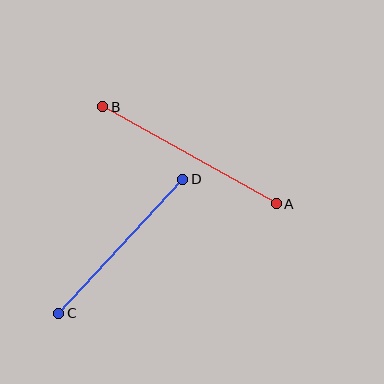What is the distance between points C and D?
The distance is approximately 182 pixels.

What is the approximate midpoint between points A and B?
The midpoint is at approximately (189, 155) pixels.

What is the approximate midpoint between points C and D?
The midpoint is at approximately (121, 246) pixels.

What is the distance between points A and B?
The distance is approximately 199 pixels.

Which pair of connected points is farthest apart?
Points A and B are farthest apart.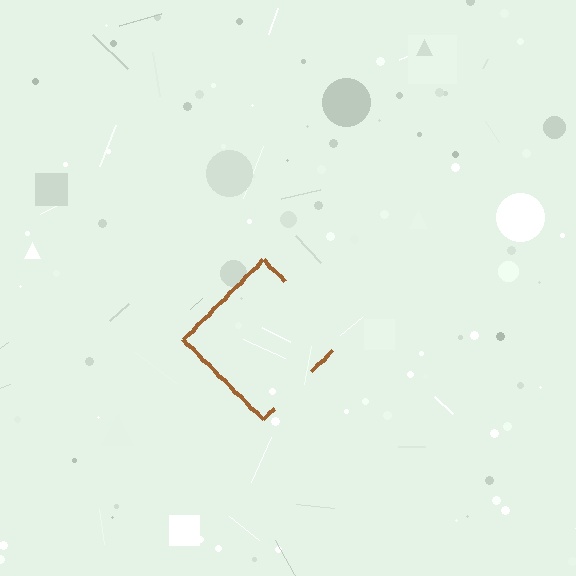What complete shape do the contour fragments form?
The contour fragments form a diamond.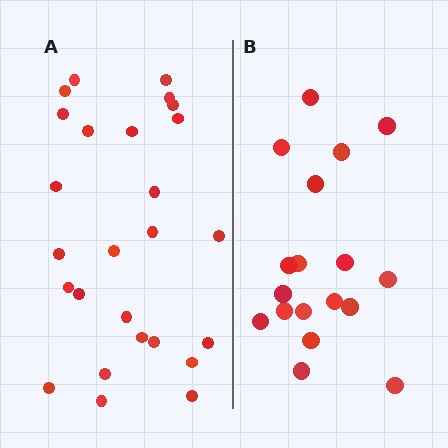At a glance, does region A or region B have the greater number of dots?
Region A (the left region) has more dots.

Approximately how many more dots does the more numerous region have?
Region A has roughly 8 or so more dots than region B.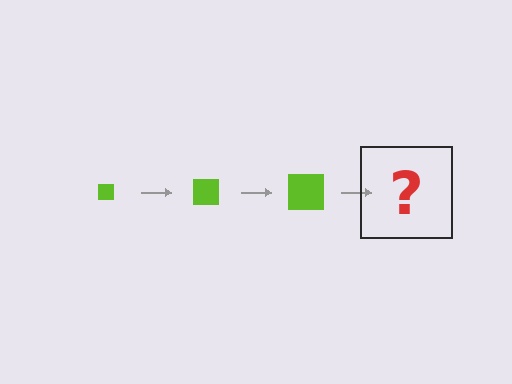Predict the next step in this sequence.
The next step is a lime square, larger than the previous one.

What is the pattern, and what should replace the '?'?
The pattern is that the square gets progressively larger each step. The '?' should be a lime square, larger than the previous one.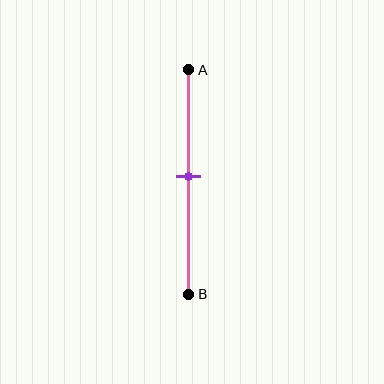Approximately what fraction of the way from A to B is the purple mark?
The purple mark is approximately 45% of the way from A to B.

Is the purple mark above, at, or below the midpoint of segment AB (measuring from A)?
The purple mark is approximately at the midpoint of segment AB.